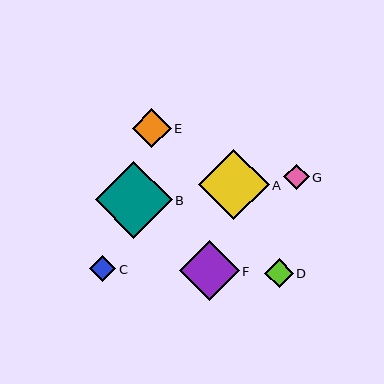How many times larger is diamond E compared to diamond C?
Diamond E is approximately 1.5 times the size of diamond C.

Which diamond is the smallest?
Diamond G is the smallest with a size of approximately 25 pixels.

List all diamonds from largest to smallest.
From largest to smallest: B, A, F, E, D, C, G.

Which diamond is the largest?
Diamond B is the largest with a size of approximately 77 pixels.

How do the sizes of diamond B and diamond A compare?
Diamond B and diamond A are approximately the same size.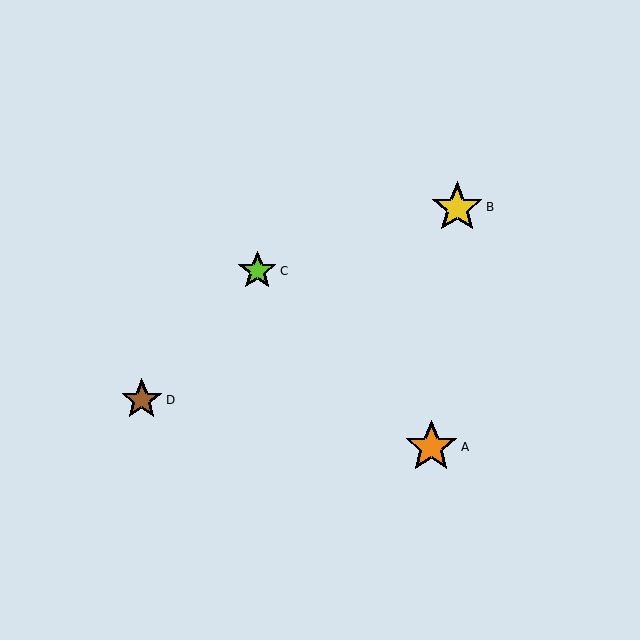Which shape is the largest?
The orange star (labeled A) is the largest.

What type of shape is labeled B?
Shape B is a yellow star.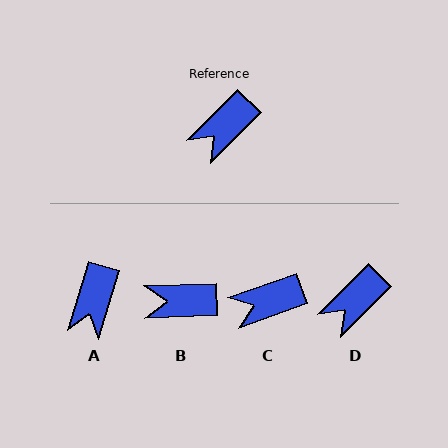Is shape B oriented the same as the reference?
No, it is off by about 44 degrees.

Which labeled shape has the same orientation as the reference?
D.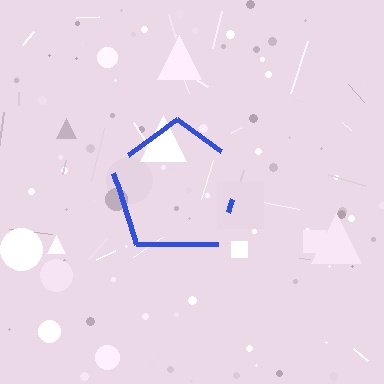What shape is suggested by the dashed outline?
The dashed outline suggests a pentagon.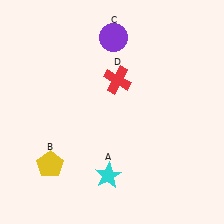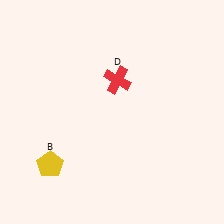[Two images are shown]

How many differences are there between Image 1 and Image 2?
There are 2 differences between the two images.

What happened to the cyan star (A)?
The cyan star (A) was removed in Image 2. It was in the bottom-left area of Image 1.